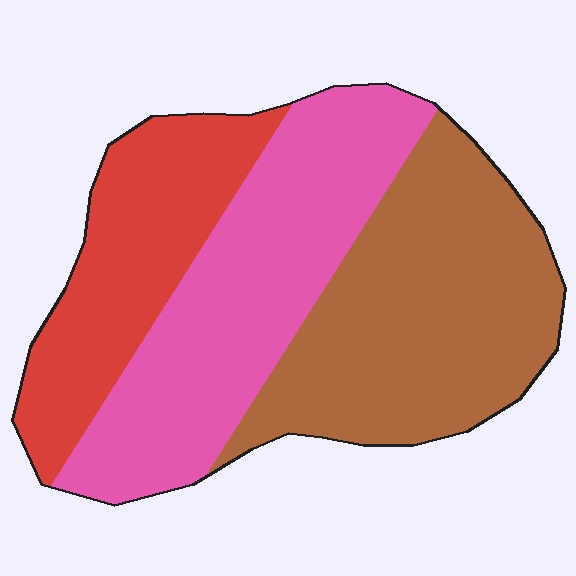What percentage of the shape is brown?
Brown takes up about two fifths (2/5) of the shape.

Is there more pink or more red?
Pink.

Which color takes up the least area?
Red, at roughly 25%.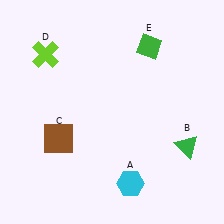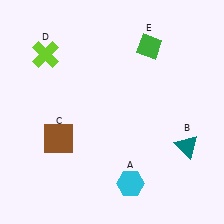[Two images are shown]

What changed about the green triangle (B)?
In Image 1, B is green. In Image 2, it changed to teal.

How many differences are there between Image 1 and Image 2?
There is 1 difference between the two images.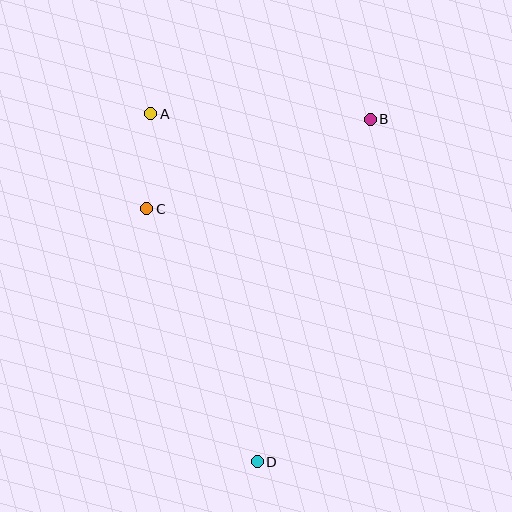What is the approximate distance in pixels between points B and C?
The distance between B and C is approximately 241 pixels.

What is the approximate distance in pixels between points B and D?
The distance between B and D is approximately 360 pixels.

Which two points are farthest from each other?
Points A and D are farthest from each other.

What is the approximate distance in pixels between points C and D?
The distance between C and D is approximately 276 pixels.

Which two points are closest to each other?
Points A and C are closest to each other.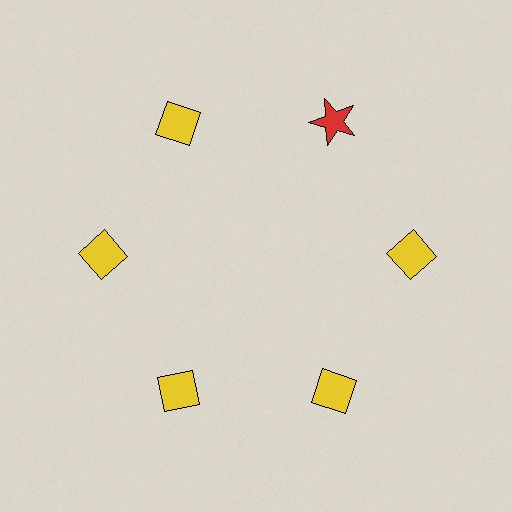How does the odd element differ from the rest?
It differs in both color (red instead of yellow) and shape (star instead of diamond).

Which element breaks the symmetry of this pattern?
The red star at roughly the 1 o'clock position breaks the symmetry. All other shapes are yellow diamonds.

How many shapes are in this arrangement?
There are 6 shapes arranged in a ring pattern.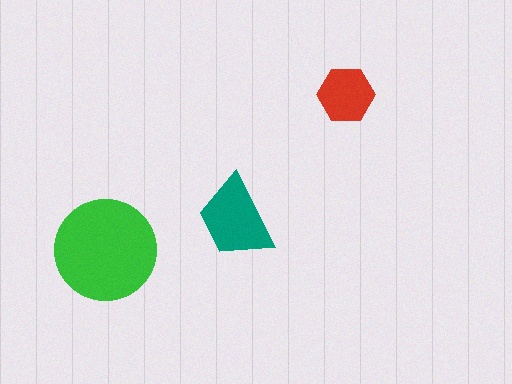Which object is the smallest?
The red hexagon.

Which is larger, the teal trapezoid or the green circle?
The green circle.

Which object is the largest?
The green circle.